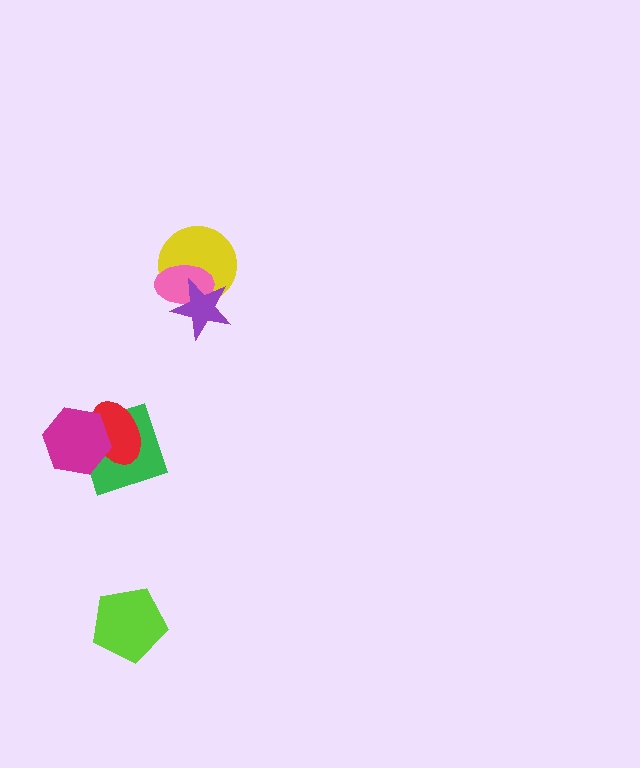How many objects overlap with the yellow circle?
2 objects overlap with the yellow circle.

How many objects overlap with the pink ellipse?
2 objects overlap with the pink ellipse.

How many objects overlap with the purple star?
2 objects overlap with the purple star.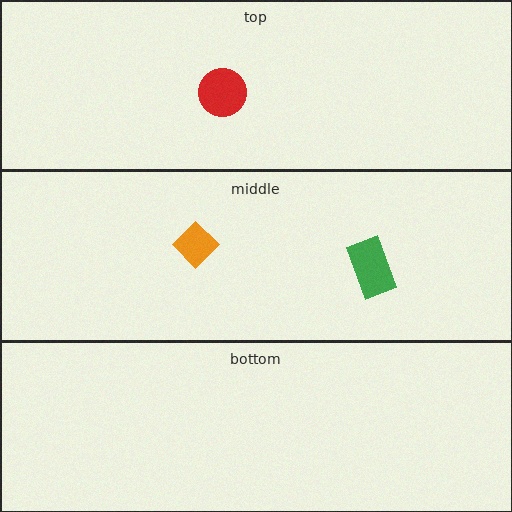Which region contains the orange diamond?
The middle region.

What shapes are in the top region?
The red circle.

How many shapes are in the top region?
1.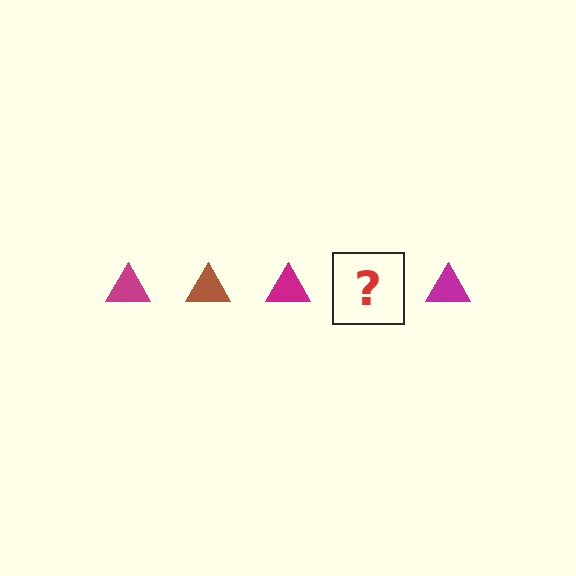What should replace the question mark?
The question mark should be replaced with a brown triangle.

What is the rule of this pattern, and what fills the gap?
The rule is that the pattern cycles through magenta, brown triangles. The gap should be filled with a brown triangle.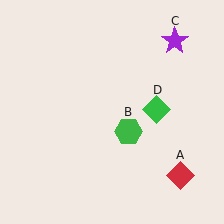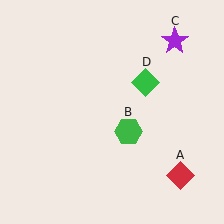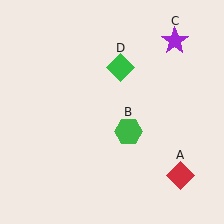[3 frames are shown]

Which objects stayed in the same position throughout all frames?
Red diamond (object A) and green hexagon (object B) and purple star (object C) remained stationary.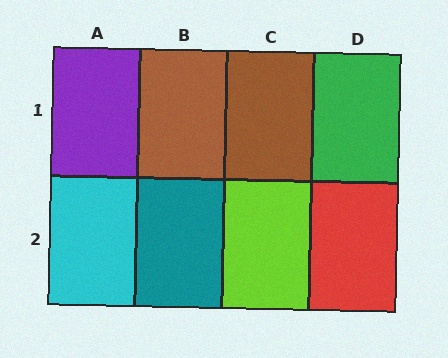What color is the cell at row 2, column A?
Cyan.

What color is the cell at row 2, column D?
Red.